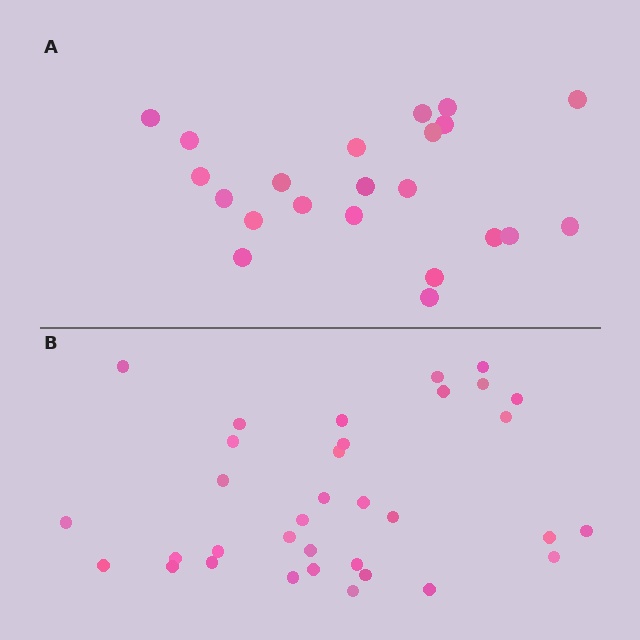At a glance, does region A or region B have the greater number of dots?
Region B (the bottom region) has more dots.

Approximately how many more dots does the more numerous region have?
Region B has roughly 12 or so more dots than region A.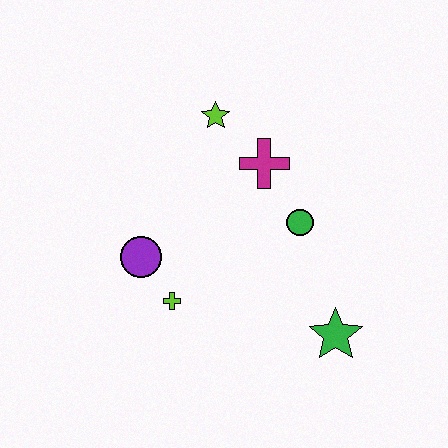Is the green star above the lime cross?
No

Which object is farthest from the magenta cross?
The green star is farthest from the magenta cross.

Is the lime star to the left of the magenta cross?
Yes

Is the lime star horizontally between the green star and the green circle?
No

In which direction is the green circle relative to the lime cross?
The green circle is to the right of the lime cross.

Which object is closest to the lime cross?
The purple circle is closest to the lime cross.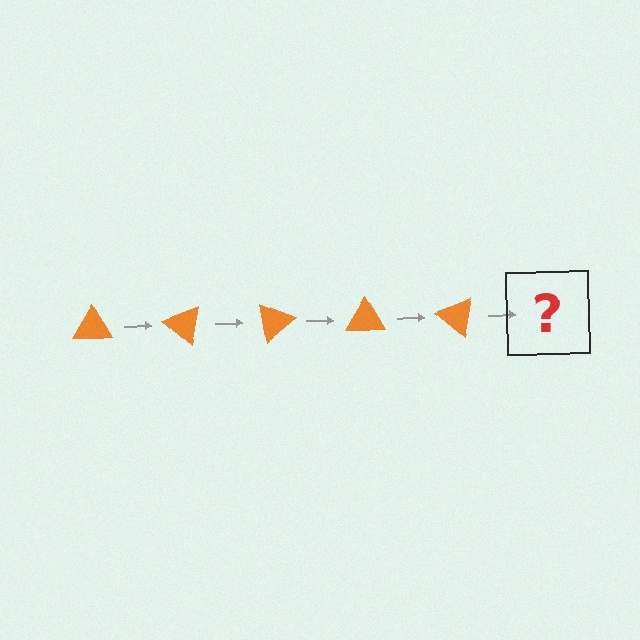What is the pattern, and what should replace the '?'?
The pattern is that the triangle rotates 40 degrees each step. The '?' should be an orange triangle rotated 200 degrees.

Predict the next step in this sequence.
The next step is an orange triangle rotated 200 degrees.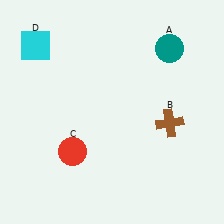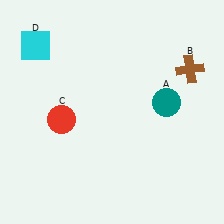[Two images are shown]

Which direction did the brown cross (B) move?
The brown cross (B) moved up.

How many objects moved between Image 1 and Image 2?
3 objects moved between the two images.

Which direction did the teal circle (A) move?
The teal circle (A) moved down.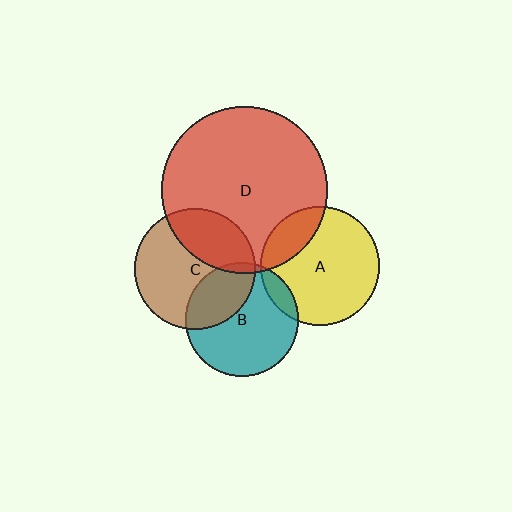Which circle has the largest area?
Circle D (red).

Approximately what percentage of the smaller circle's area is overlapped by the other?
Approximately 30%.